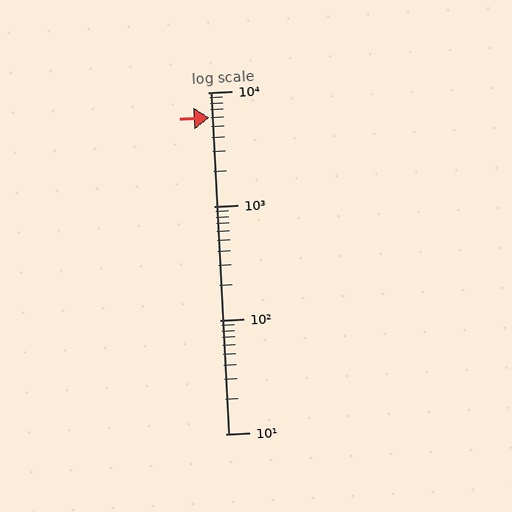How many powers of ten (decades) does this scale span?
The scale spans 3 decades, from 10 to 10000.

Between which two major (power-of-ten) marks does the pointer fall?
The pointer is between 1000 and 10000.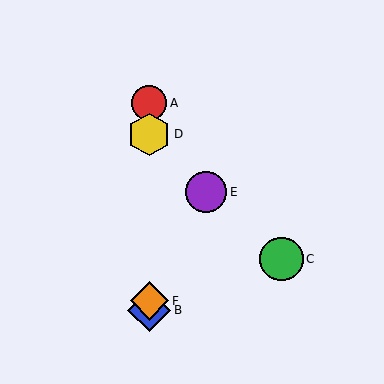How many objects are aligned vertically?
4 objects (A, B, D, F) are aligned vertically.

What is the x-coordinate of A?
Object A is at x≈149.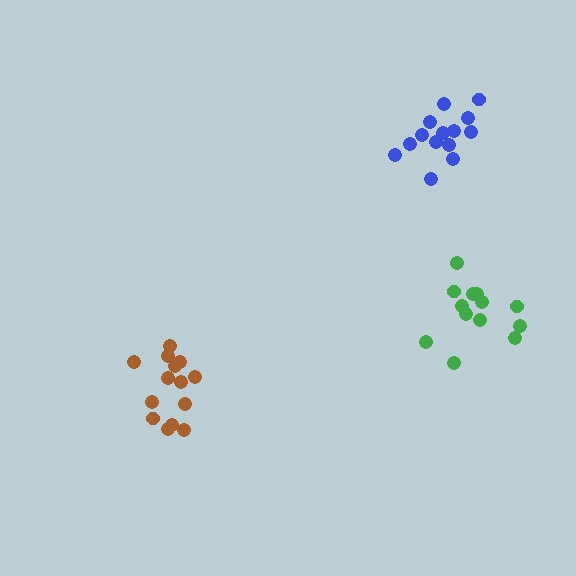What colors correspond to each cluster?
The clusters are colored: blue, brown, green.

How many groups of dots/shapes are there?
There are 3 groups.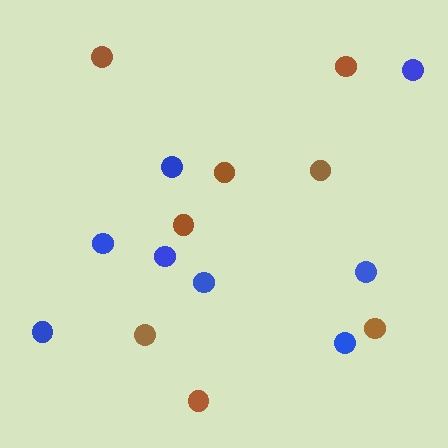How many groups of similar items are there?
There are 2 groups: one group of brown circles (8) and one group of blue circles (8).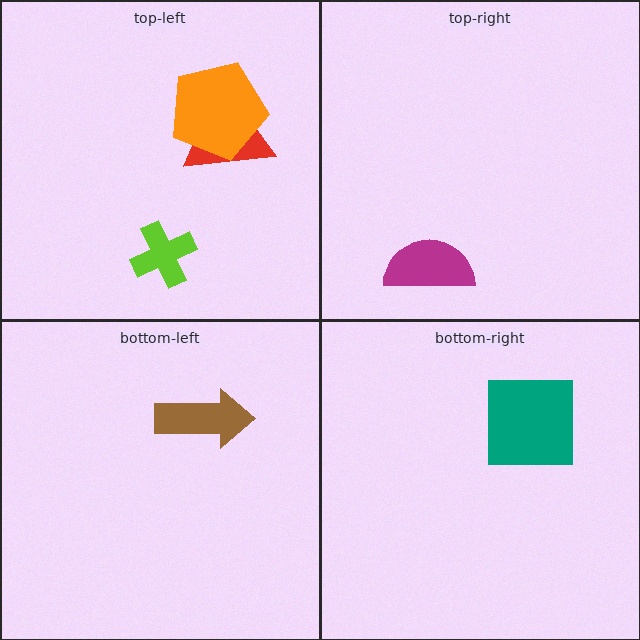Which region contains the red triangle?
The top-left region.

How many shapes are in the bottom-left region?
1.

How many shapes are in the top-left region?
3.